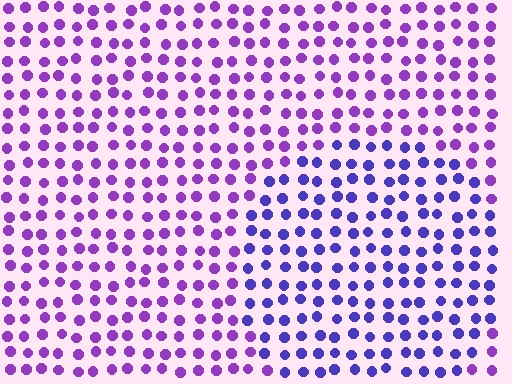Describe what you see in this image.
The image is filled with small purple elements in a uniform arrangement. A circle-shaped region is visible where the elements are tinted to a slightly different hue, forming a subtle color boundary.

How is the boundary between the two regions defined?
The boundary is defined purely by a slight shift in hue (about 33 degrees). Spacing, size, and orientation are identical on both sides.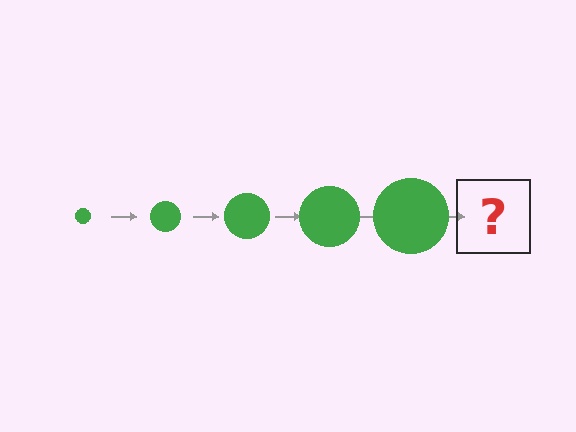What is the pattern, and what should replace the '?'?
The pattern is that the circle gets progressively larger each step. The '?' should be a green circle, larger than the previous one.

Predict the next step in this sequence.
The next step is a green circle, larger than the previous one.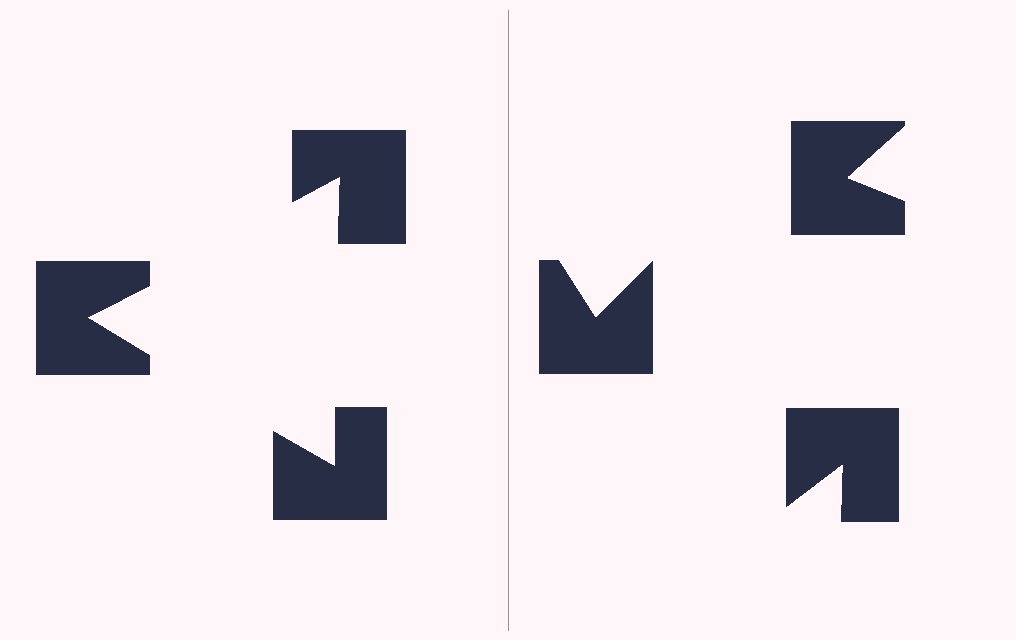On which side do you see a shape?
An illusory triangle appears on the left side. On the right side the wedge cuts are rotated, so no coherent shape forms.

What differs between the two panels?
The notched squares are positioned identically on both sides; only the wedge orientations differ. On the left they align to a triangle; on the right they are misaligned.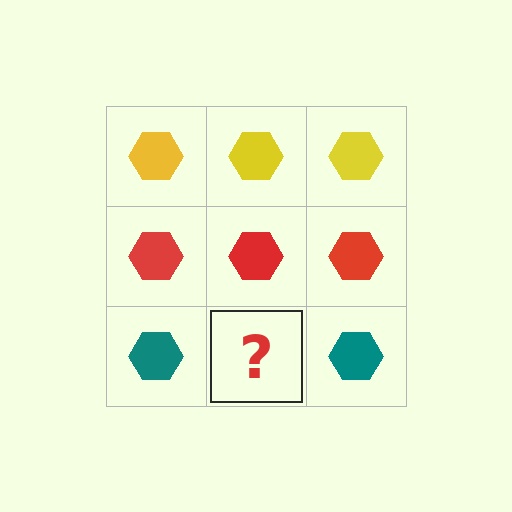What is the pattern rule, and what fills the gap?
The rule is that each row has a consistent color. The gap should be filled with a teal hexagon.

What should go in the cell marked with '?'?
The missing cell should contain a teal hexagon.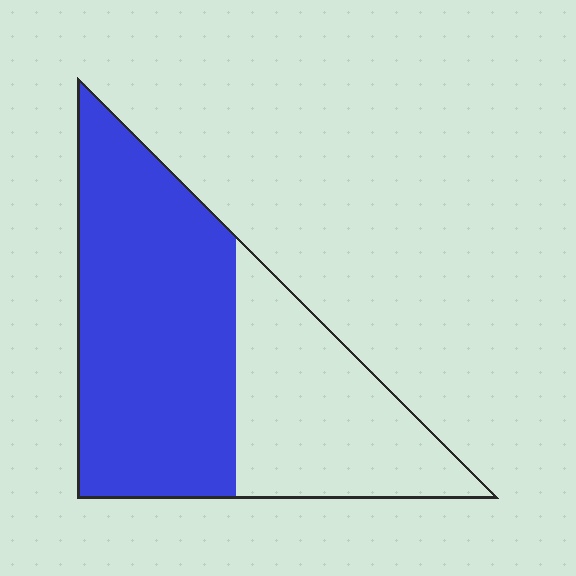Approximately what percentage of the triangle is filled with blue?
Approximately 60%.